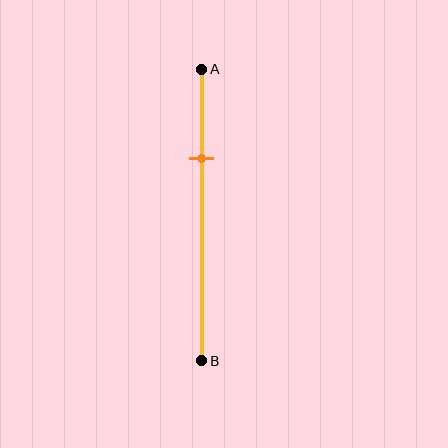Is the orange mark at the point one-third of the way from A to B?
Yes, the mark is approximately at the one-third point.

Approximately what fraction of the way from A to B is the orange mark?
The orange mark is approximately 30% of the way from A to B.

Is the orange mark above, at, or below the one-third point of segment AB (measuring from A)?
The orange mark is approximately at the one-third point of segment AB.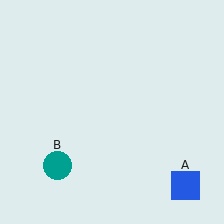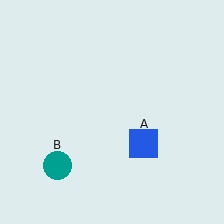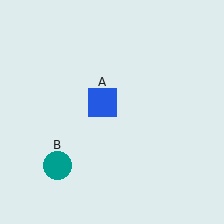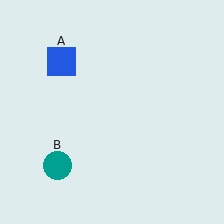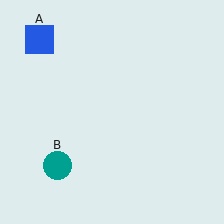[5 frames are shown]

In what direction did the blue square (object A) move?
The blue square (object A) moved up and to the left.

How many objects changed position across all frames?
1 object changed position: blue square (object A).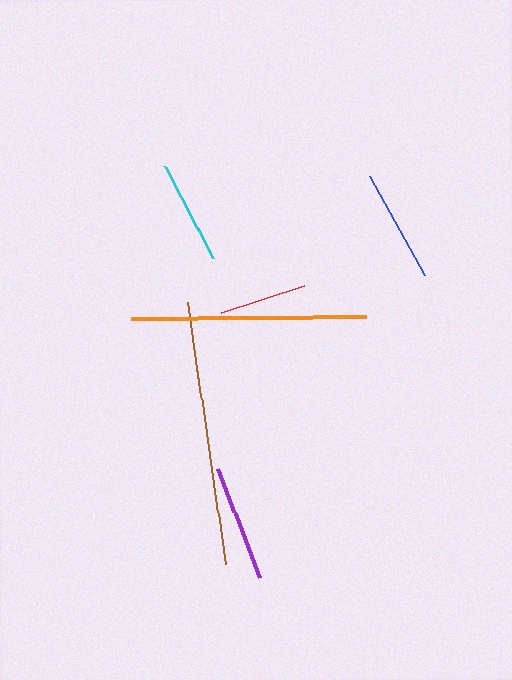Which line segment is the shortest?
The red line is the shortest at approximately 87 pixels.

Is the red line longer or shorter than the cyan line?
The cyan line is longer than the red line.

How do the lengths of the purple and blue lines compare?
The purple and blue lines are approximately the same length.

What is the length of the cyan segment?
The cyan segment is approximately 105 pixels long.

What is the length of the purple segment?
The purple segment is approximately 117 pixels long.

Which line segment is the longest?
The brown line is the longest at approximately 266 pixels.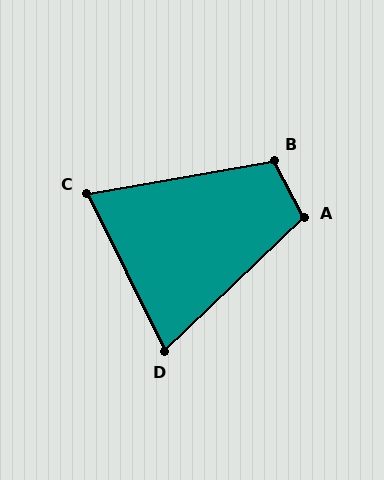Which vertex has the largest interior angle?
B, at approximately 107 degrees.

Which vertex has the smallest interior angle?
D, at approximately 73 degrees.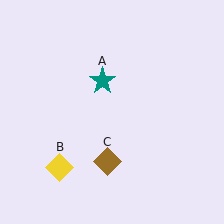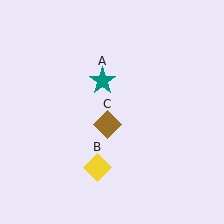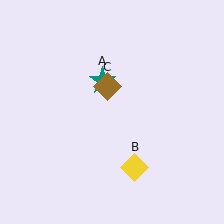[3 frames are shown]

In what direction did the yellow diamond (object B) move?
The yellow diamond (object B) moved right.